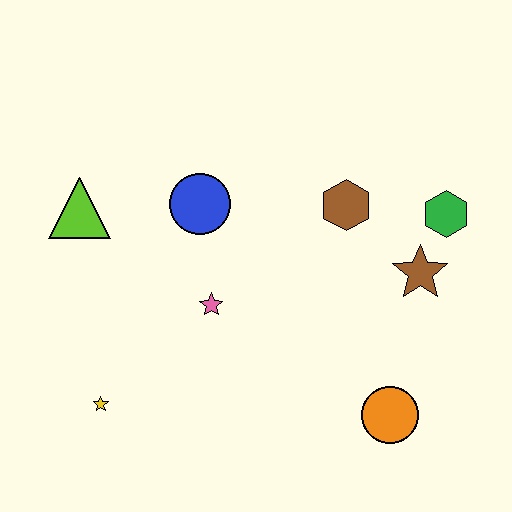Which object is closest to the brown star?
The green hexagon is closest to the brown star.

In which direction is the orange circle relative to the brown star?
The orange circle is below the brown star.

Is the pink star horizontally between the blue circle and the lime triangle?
No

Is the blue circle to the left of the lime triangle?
No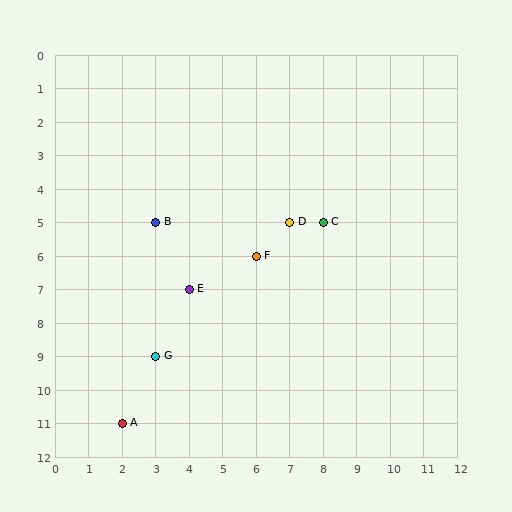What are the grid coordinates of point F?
Point F is at grid coordinates (6, 6).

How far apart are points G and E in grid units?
Points G and E are 1 column and 2 rows apart (about 2.2 grid units diagonally).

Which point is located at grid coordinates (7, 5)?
Point D is at (7, 5).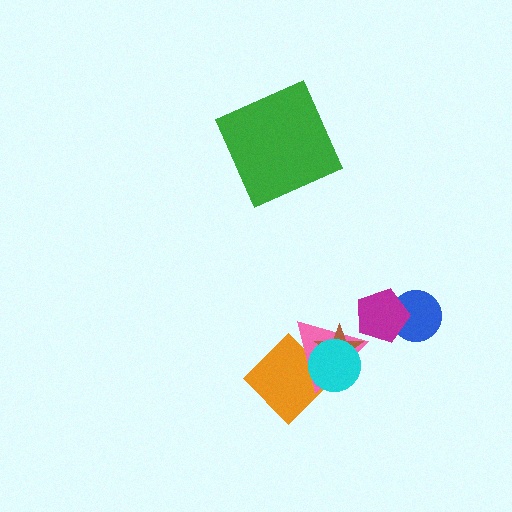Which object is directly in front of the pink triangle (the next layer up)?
The brown star is directly in front of the pink triangle.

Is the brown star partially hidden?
Yes, it is partially covered by another shape.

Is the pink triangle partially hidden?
Yes, it is partially covered by another shape.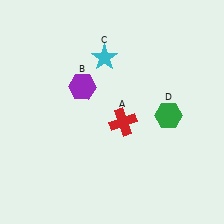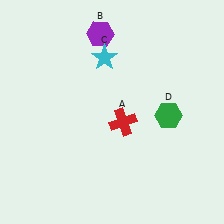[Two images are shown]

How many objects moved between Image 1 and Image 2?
1 object moved between the two images.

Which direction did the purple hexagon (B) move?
The purple hexagon (B) moved up.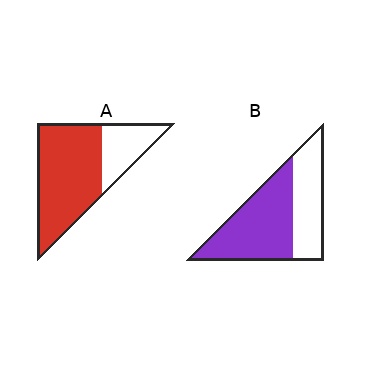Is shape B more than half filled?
Yes.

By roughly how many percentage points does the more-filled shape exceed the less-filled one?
By roughly 10 percentage points (A over B).